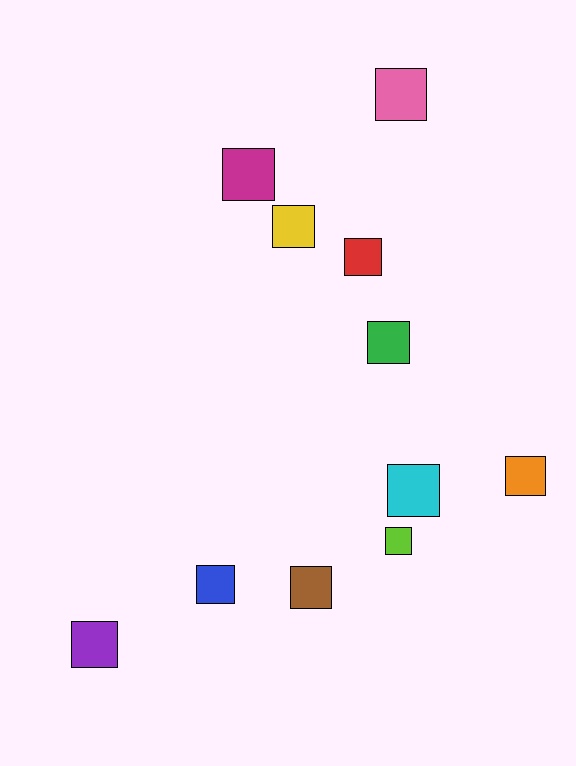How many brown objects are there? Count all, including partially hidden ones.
There is 1 brown object.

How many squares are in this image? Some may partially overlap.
There are 11 squares.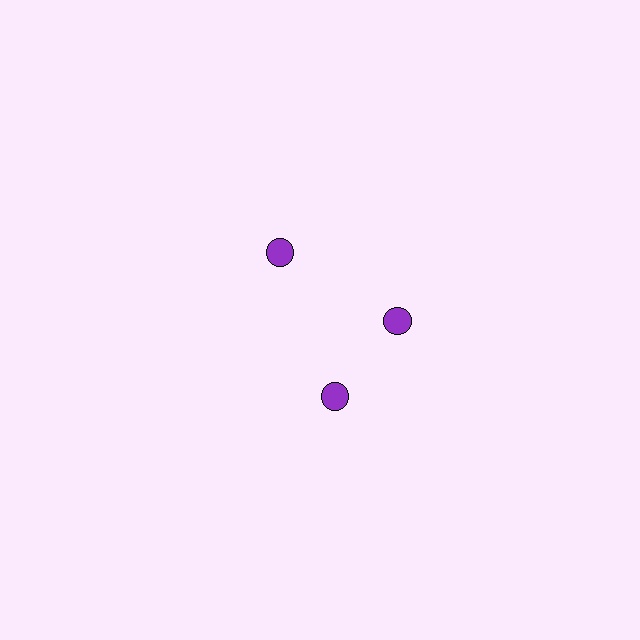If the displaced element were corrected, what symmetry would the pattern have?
It would have 3-fold rotational symmetry — the pattern would map onto itself every 120 degrees.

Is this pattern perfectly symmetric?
No. The 3 purple circles are arranged in a ring, but one element near the 7 o'clock position is rotated out of alignment along the ring, breaking the 3-fold rotational symmetry.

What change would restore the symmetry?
The symmetry would be restored by rotating it back into even spacing with its neighbors so that all 3 circles sit at equal angles and equal distance from the center.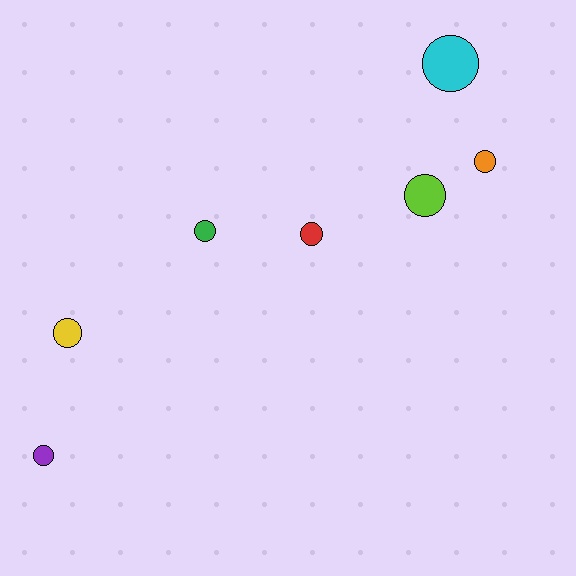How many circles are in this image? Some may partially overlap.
There are 7 circles.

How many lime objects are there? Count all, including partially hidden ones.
There is 1 lime object.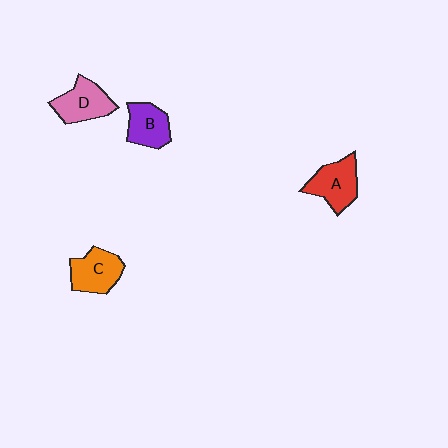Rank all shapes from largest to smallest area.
From largest to smallest: A (red), C (orange), D (pink), B (purple).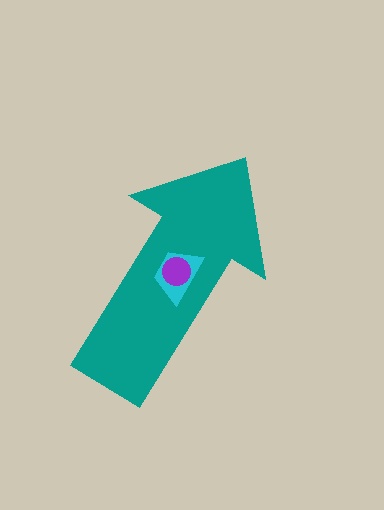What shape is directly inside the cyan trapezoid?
The purple circle.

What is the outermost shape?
The teal arrow.